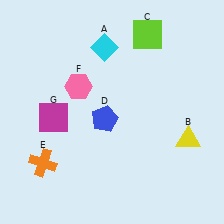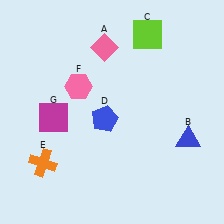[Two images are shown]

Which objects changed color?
A changed from cyan to pink. B changed from yellow to blue.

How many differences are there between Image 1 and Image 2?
There are 2 differences between the two images.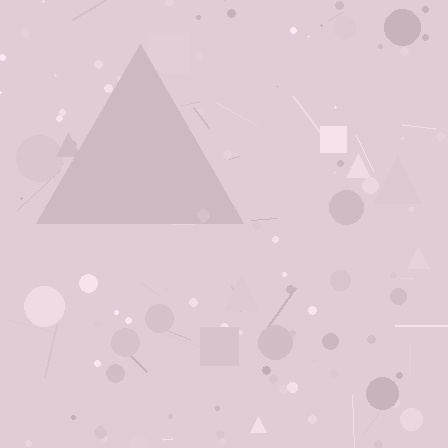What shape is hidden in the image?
A triangle is hidden in the image.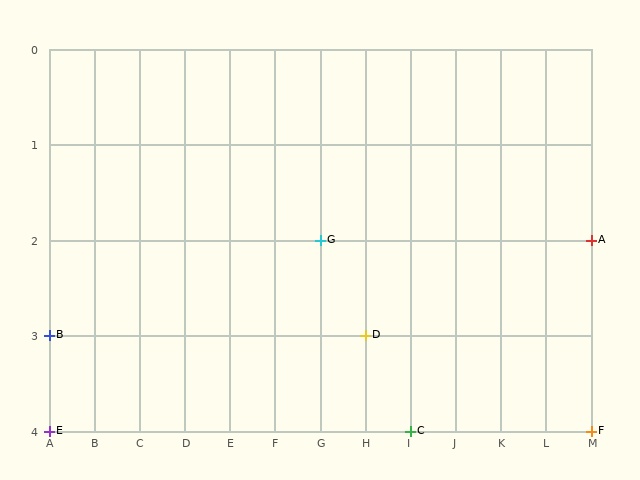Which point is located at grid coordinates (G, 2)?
Point G is at (G, 2).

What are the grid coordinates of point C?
Point C is at grid coordinates (I, 4).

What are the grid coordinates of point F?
Point F is at grid coordinates (M, 4).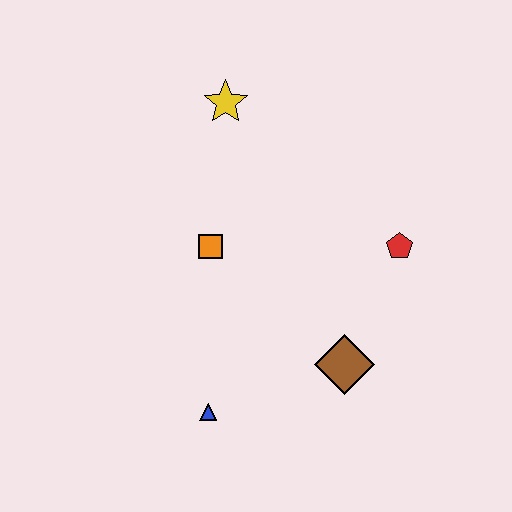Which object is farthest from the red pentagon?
The blue triangle is farthest from the red pentagon.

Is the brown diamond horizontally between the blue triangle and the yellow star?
No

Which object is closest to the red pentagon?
The brown diamond is closest to the red pentagon.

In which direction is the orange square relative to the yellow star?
The orange square is below the yellow star.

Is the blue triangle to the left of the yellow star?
Yes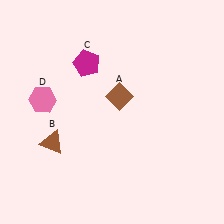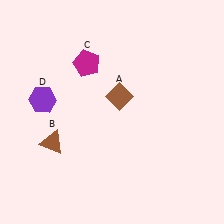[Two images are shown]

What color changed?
The hexagon (D) changed from pink in Image 1 to purple in Image 2.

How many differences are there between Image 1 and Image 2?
There is 1 difference between the two images.